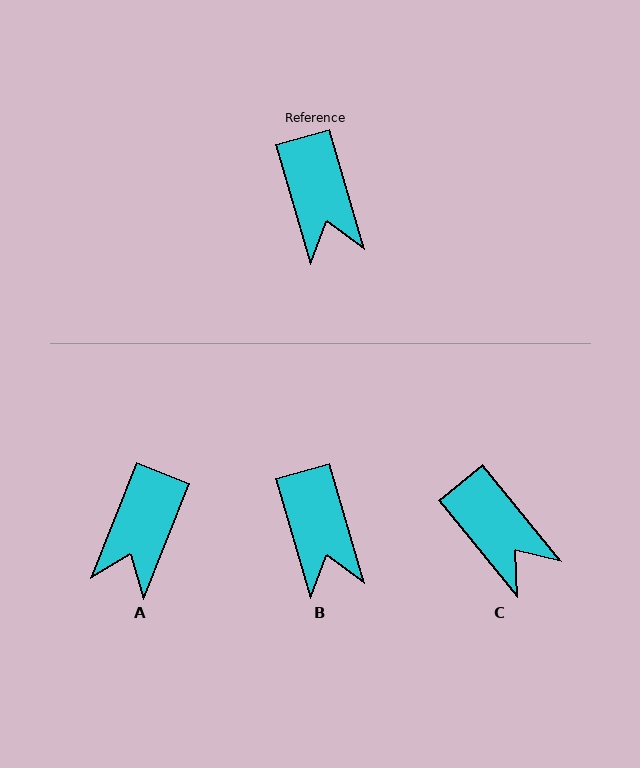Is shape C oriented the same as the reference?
No, it is off by about 23 degrees.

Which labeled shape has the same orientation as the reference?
B.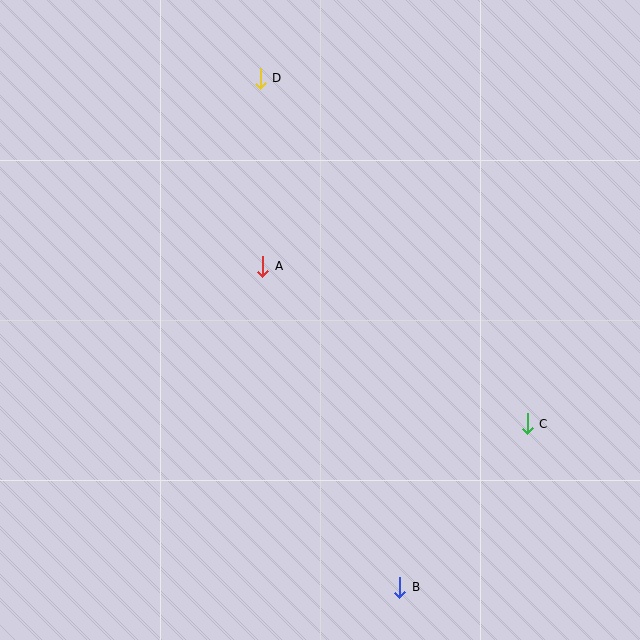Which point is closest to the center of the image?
Point A at (263, 266) is closest to the center.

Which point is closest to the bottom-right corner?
Point C is closest to the bottom-right corner.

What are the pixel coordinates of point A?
Point A is at (263, 266).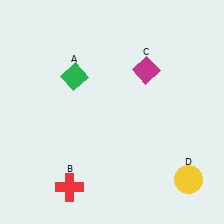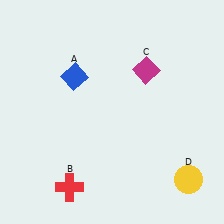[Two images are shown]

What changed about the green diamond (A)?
In Image 1, A is green. In Image 2, it changed to blue.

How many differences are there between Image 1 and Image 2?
There is 1 difference between the two images.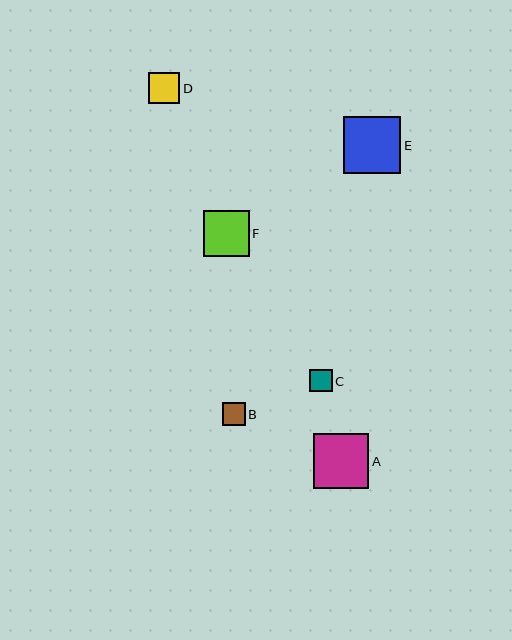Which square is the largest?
Square E is the largest with a size of approximately 57 pixels.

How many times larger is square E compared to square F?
Square E is approximately 1.2 times the size of square F.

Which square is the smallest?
Square B is the smallest with a size of approximately 22 pixels.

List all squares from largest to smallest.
From largest to smallest: E, A, F, D, C, B.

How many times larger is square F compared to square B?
Square F is approximately 2.1 times the size of square B.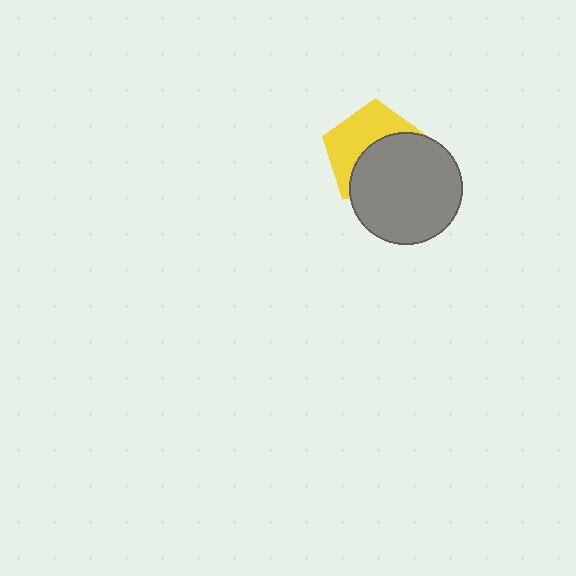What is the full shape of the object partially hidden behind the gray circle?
The partially hidden object is a yellow pentagon.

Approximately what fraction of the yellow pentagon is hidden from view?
Roughly 53% of the yellow pentagon is hidden behind the gray circle.